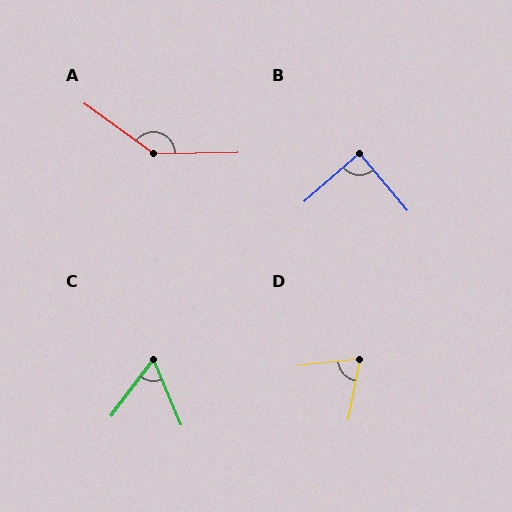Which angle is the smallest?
C, at approximately 59 degrees.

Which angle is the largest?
A, at approximately 144 degrees.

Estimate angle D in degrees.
Approximately 73 degrees.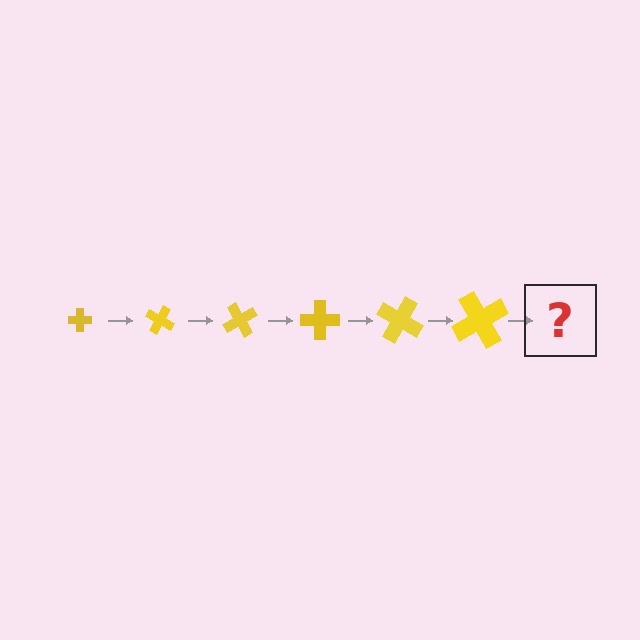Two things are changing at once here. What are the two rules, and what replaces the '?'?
The two rules are that the cross grows larger each step and it rotates 30 degrees each step. The '?' should be a cross, larger than the previous one and rotated 180 degrees from the start.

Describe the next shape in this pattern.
It should be a cross, larger than the previous one and rotated 180 degrees from the start.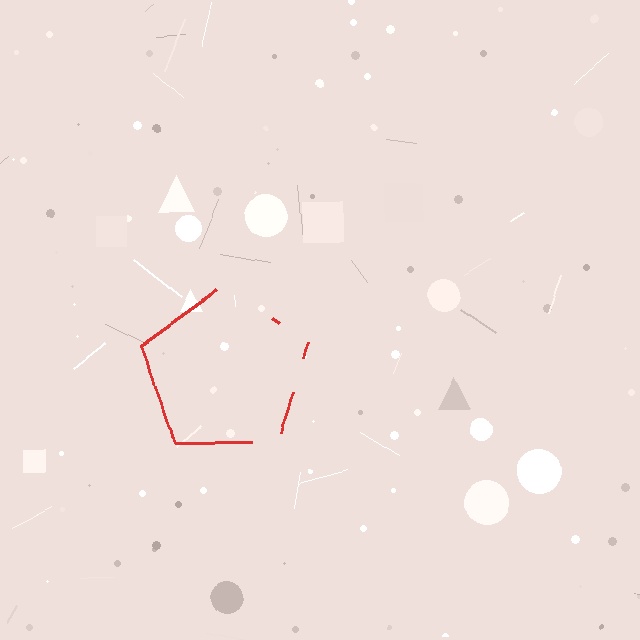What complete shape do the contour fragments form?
The contour fragments form a pentagon.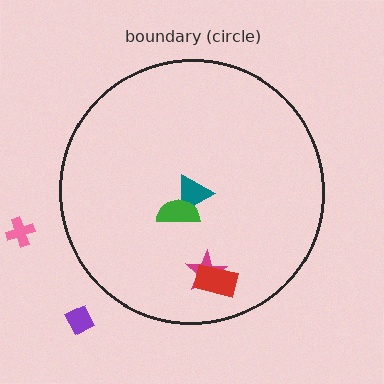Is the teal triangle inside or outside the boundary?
Inside.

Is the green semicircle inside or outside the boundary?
Inside.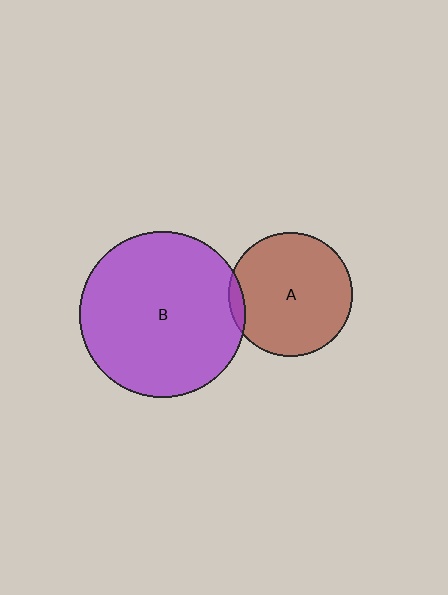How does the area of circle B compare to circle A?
Approximately 1.8 times.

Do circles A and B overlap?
Yes.